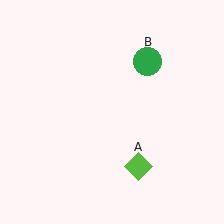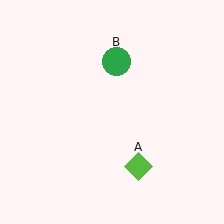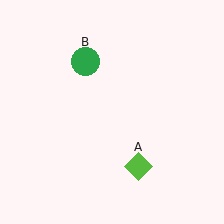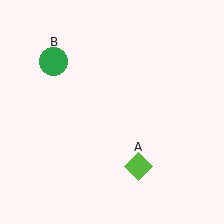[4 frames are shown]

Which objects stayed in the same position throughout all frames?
Lime diamond (object A) remained stationary.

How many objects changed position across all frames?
1 object changed position: green circle (object B).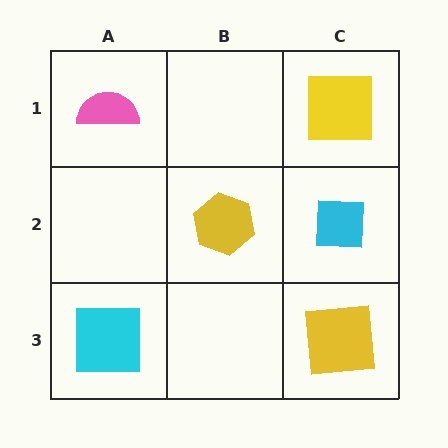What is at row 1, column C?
A yellow square.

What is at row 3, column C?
A yellow square.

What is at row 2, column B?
A yellow hexagon.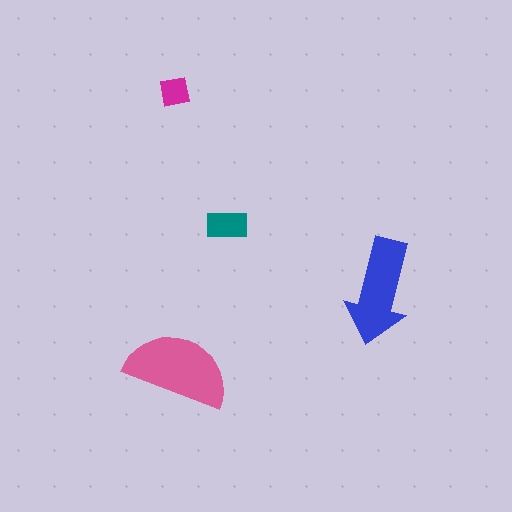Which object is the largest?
The pink semicircle.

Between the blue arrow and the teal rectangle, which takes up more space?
The blue arrow.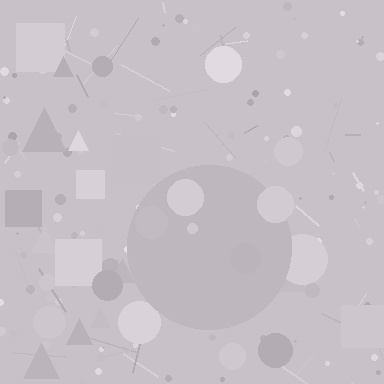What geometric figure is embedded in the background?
A circle is embedded in the background.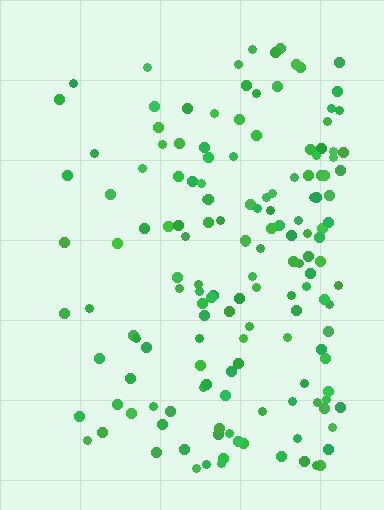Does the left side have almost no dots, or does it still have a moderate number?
Still a moderate number, just noticeably fewer than the right.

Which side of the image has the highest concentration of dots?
The right.